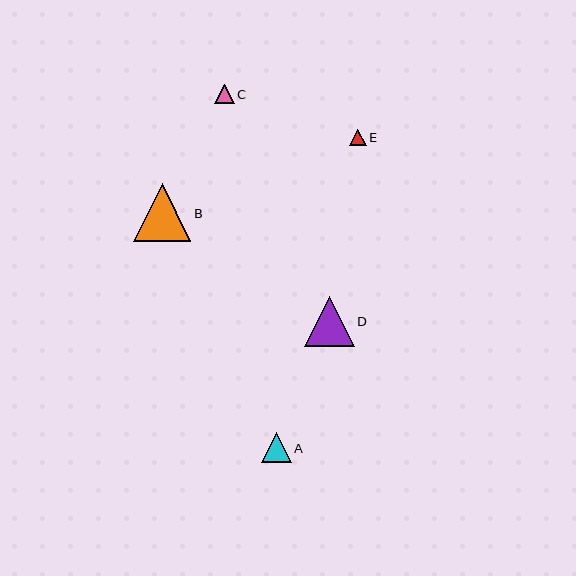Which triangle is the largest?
Triangle B is the largest with a size of approximately 58 pixels.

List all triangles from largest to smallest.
From largest to smallest: B, D, A, C, E.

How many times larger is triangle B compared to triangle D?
Triangle B is approximately 1.2 times the size of triangle D.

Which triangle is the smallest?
Triangle E is the smallest with a size of approximately 16 pixels.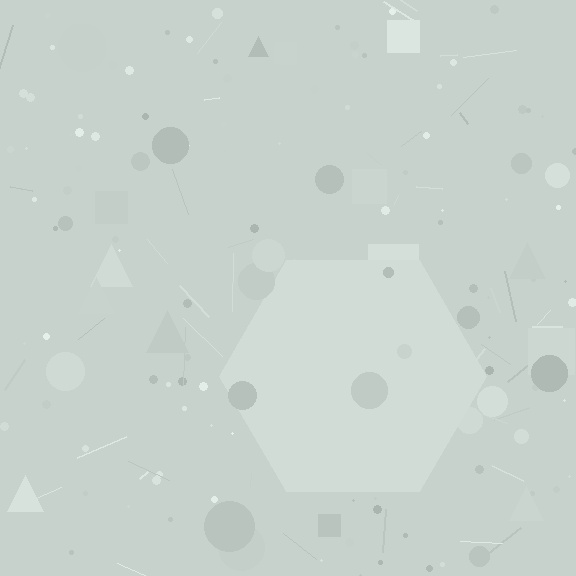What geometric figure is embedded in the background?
A hexagon is embedded in the background.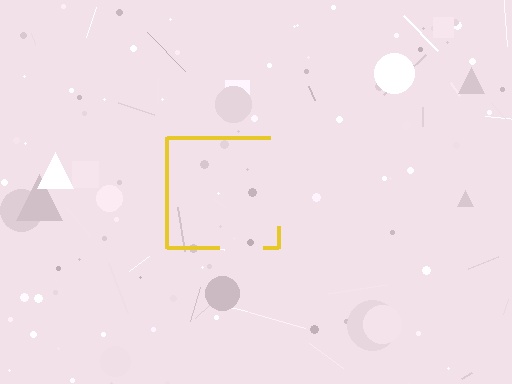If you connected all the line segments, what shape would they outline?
They would outline a square.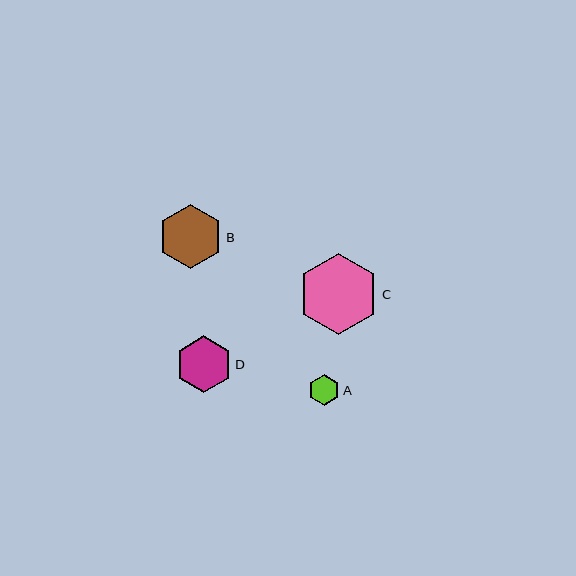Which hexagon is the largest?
Hexagon C is the largest with a size of approximately 81 pixels.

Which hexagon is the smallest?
Hexagon A is the smallest with a size of approximately 31 pixels.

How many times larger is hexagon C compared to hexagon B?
Hexagon C is approximately 1.3 times the size of hexagon B.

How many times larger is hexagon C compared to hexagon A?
Hexagon C is approximately 2.6 times the size of hexagon A.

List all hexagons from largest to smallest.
From largest to smallest: C, B, D, A.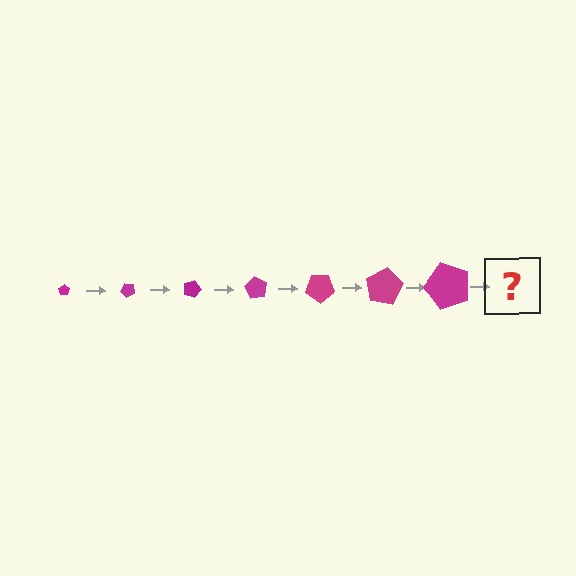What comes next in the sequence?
The next element should be a pentagon, larger than the previous one and rotated 315 degrees from the start.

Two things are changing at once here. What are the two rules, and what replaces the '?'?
The two rules are that the pentagon grows larger each step and it rotates 45 degrees each step. The '?' should be a pentagon, larger than the previous one and rotated 315 degrees from the start.